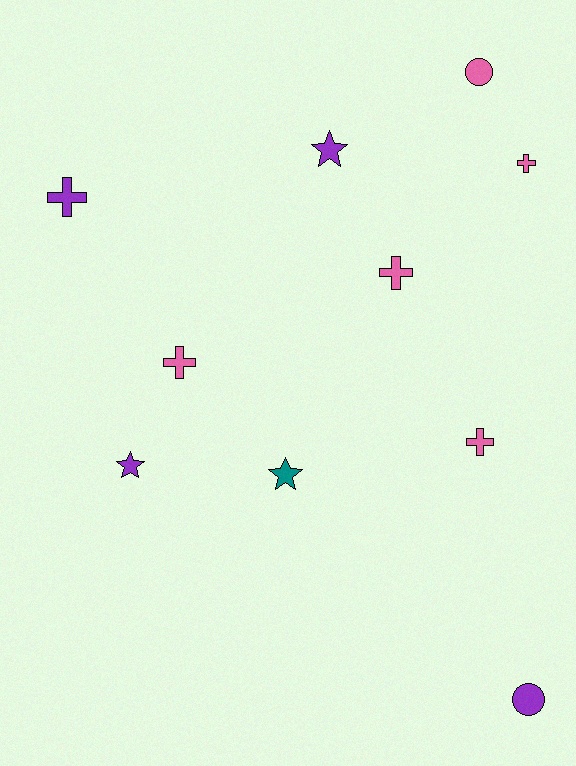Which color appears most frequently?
Pink, with 5 objects.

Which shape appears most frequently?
Cross, with 5 objects.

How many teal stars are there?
There is 1 teal star.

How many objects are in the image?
There are 10 objects.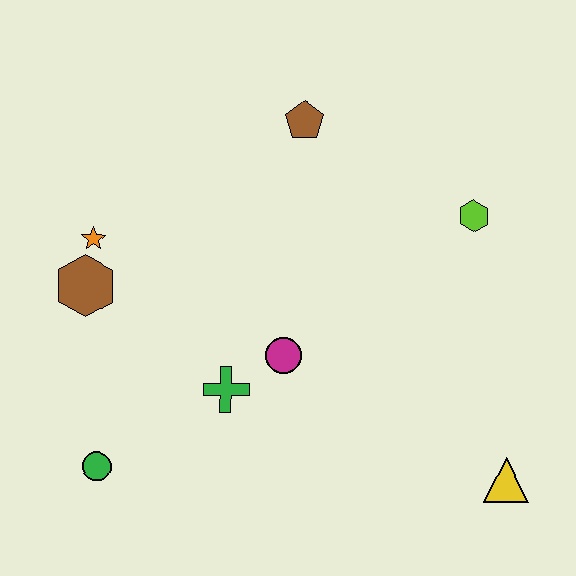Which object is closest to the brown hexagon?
The orange star is closest to the brown hexagon.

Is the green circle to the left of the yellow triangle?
Yes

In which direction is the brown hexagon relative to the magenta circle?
The brown hexagon is to the left of the magenta circle.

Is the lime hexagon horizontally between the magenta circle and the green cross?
No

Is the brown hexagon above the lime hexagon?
No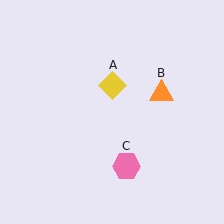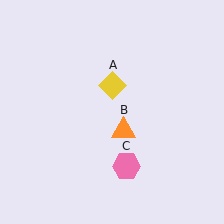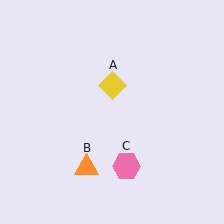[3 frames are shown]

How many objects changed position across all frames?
1 object changed position: orange triangle (object B).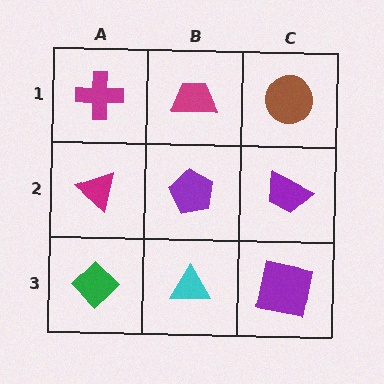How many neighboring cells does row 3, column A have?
2.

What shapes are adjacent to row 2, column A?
A magenta cross (row 1, column A), a green diamond (row 3, column A), a purple pentagon (row 2, column B).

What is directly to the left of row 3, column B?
A green diamond.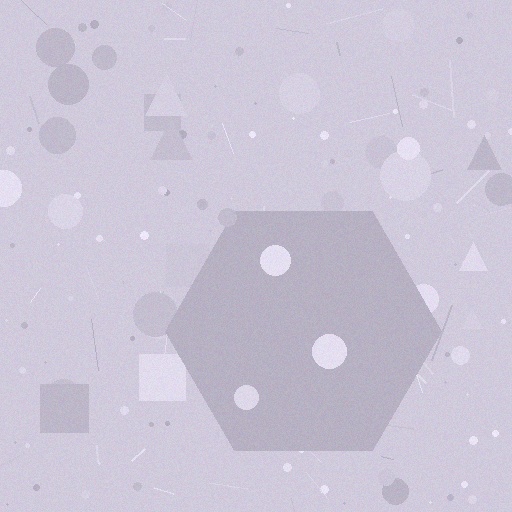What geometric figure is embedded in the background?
A hexagon is embedded in the background.